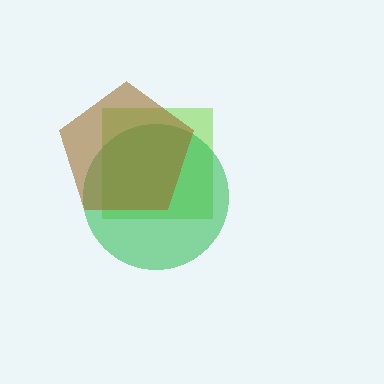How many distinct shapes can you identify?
There are 3 distinct shapes: a lime square, a green circle, a brown pentagon.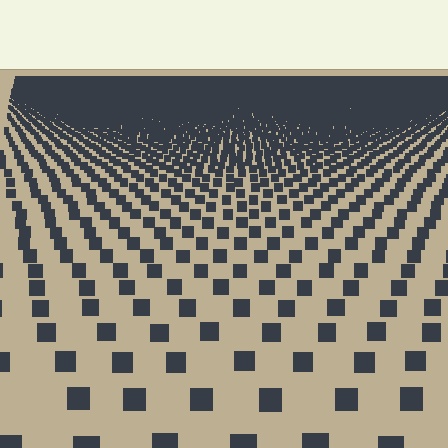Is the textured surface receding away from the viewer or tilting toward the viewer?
The surface is receding away from the viewer. Texture elements get smaller and denser toward the top.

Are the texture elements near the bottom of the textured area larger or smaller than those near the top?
Larger. Near the bottom, elements are closer to the viewer and appear at a bigger on-screen size.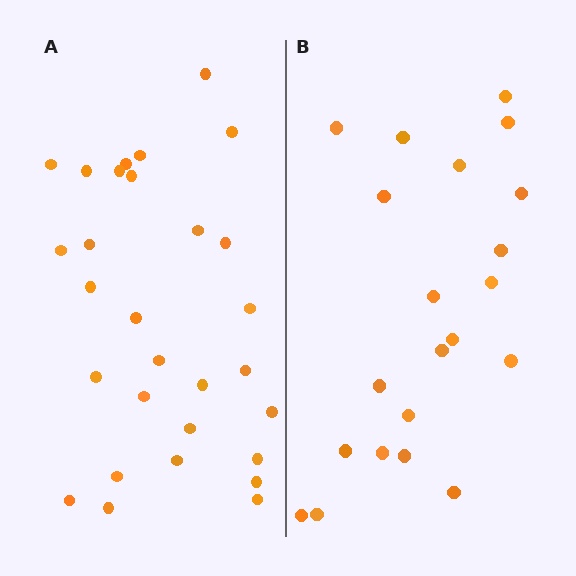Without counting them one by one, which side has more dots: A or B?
Region A (the left region) has more dots.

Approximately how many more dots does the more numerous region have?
Region A has roughly 8 or so more dots than region B.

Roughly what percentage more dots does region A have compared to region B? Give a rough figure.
About 40% more.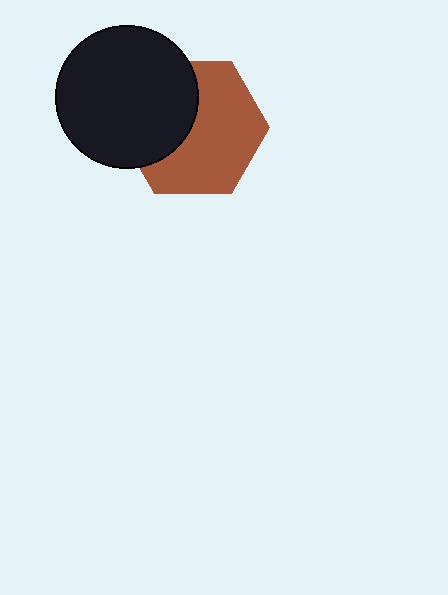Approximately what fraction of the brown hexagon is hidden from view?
Roughly 39% of the brown hexagon is hidden behind the black circle.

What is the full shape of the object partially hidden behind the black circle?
The partially hidden object is a brown hexagon.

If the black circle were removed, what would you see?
You would see the complete brown hexagon.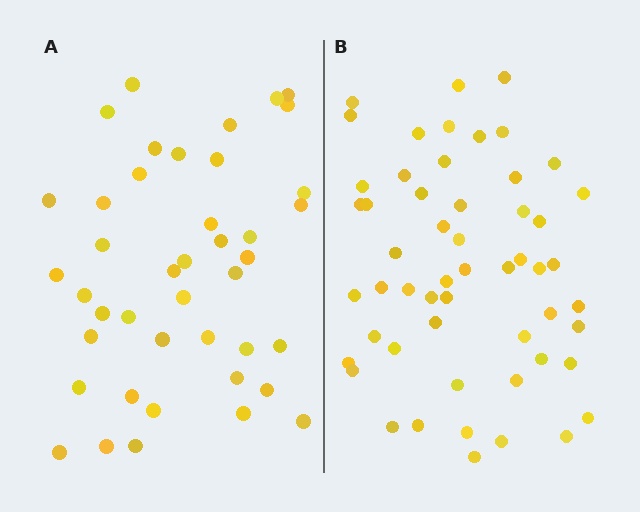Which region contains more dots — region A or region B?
Region B (the right region) has more dots.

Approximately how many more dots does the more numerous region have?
Region B has roughly 12 or so more dots than region A.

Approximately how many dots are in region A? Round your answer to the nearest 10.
About 40 dots. (The exact count is 42, which rounds to 40.)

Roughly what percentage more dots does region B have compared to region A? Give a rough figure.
About 30% more.